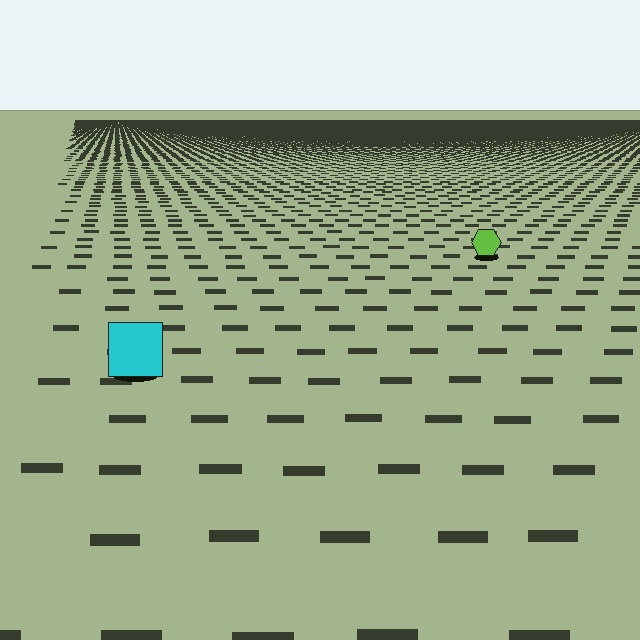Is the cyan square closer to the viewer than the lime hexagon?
Yes. The cyan square is closer — you can tell from the texture gradient: the ground texture is coarser near it.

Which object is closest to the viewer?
The cyan square is closest. The texture marks near it are larger and more spread out.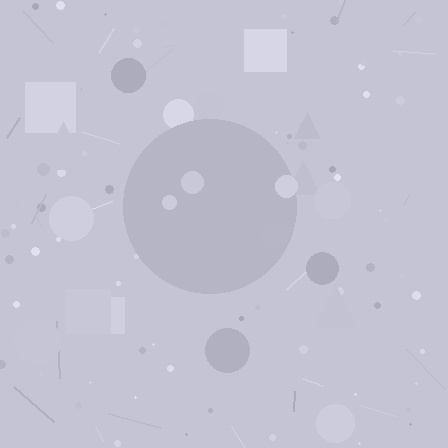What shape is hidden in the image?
A circle is hidden in the image.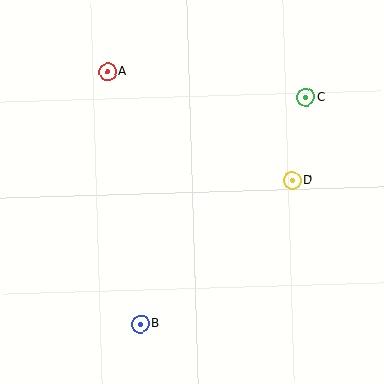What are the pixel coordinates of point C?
Point C is at (306, 98).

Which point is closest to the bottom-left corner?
Point B is closest to the bottom-left corner.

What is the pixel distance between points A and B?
The distance between A and B is 254 pixels.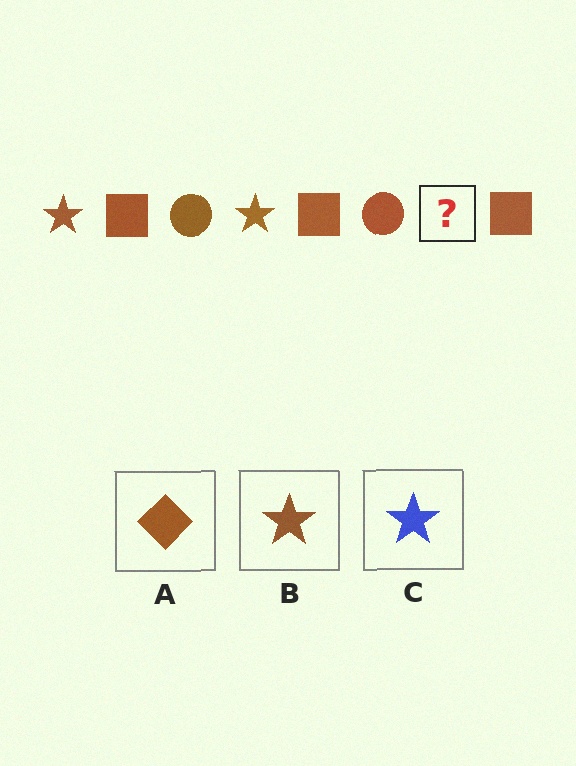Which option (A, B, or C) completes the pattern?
B.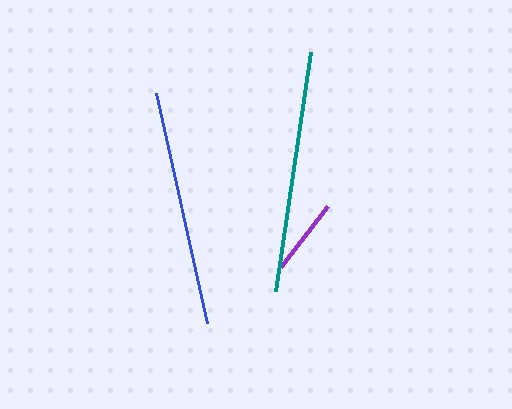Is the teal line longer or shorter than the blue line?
The teal line is longer than the blue line.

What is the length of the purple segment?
The purple segment is approximately 77 pixels long.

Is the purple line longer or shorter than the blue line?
The blue line is longer than the purple line.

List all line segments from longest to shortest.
From longest to shortest: teal, blue, purple.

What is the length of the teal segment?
The teal segment is approximately 242 pixels long.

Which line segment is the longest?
The teal line is the longest at approximately 242 pixels.